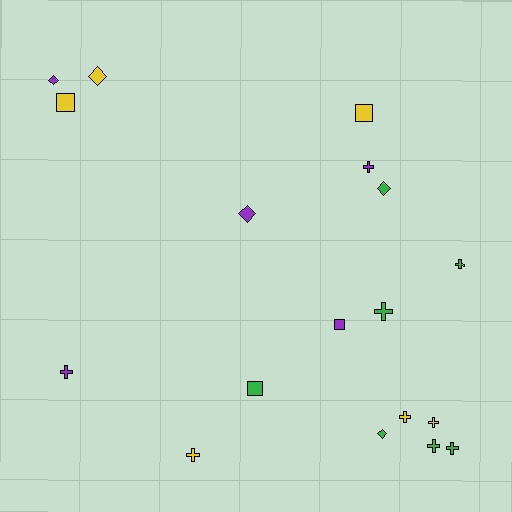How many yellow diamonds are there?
There is 1 yellow diamond.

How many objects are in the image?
There are 18 objects.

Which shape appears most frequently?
Cross, with 9 objects.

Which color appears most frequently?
Green, with 7 objects.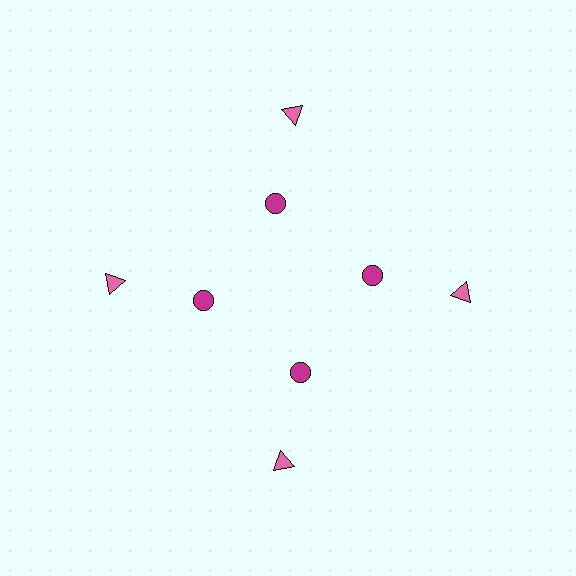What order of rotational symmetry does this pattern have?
This pattern has 4-fold rotational symmetry.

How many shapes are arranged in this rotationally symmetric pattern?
There are 8 shapes, arranged in 4 groups of 2.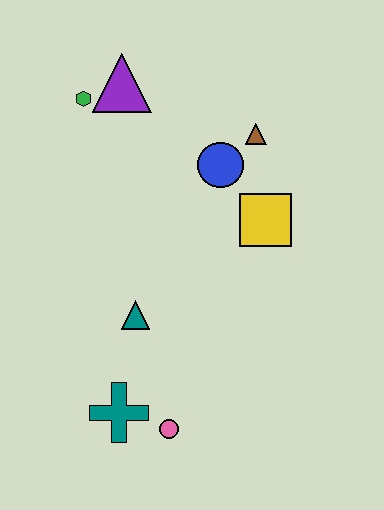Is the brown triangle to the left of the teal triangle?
No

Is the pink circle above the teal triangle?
No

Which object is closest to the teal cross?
The pink circle is closest to the teal cross.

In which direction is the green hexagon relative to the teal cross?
The green hexagon is above the teal cross.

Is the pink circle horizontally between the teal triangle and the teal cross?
No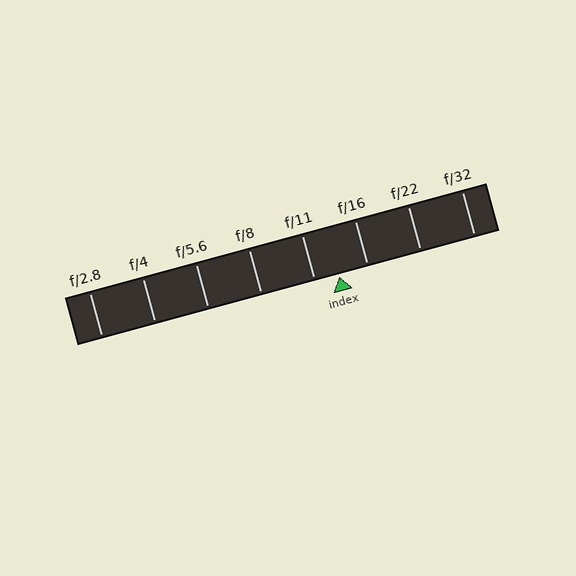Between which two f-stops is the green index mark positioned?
The index mark is between f/11 and f/16.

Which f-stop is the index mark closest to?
The index mark is closest to f/11.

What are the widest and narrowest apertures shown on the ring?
The widest aperture shown is f/2.8 and the narrowest is f/32.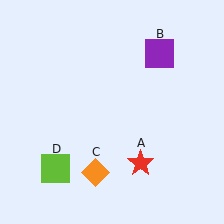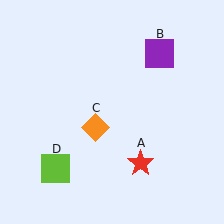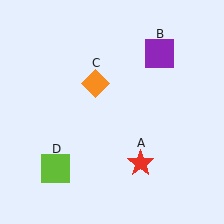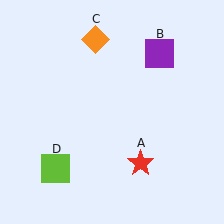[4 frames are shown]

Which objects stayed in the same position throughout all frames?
Red star (object A) and purple square (object B) and lime square (object D) remained stationary.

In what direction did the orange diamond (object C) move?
The orange diamond (object C) moved up.